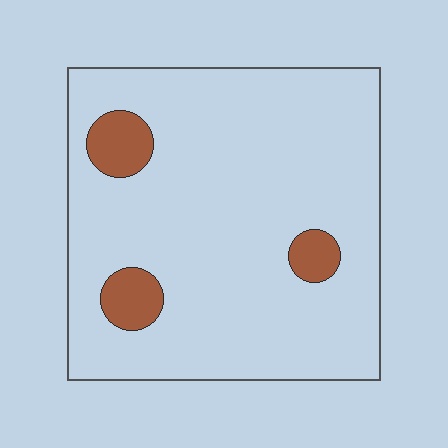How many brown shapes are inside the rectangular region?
3.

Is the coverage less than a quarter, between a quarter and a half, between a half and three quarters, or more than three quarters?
Less than a quarter.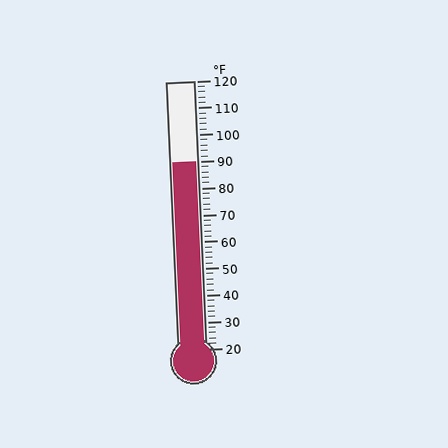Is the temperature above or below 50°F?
The temperature is above 50°F.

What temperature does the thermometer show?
The thermometer shows approximately 90°F.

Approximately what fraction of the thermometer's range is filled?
The thermometer is filled to approximately 70% of its range.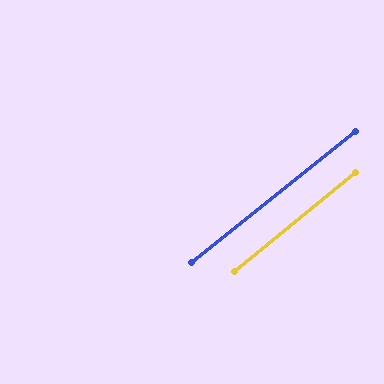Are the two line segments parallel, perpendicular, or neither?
Parallel — their directions differ by only 0.8°.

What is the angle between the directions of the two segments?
Approximately 1 degree.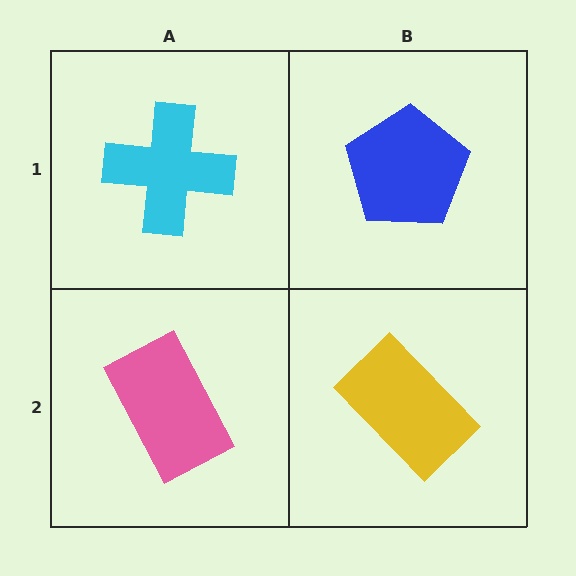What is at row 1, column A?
A cyan cross.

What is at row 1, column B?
A blue pentagon.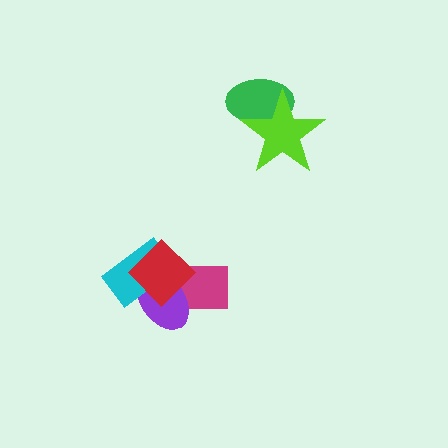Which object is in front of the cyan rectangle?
The red diamond is in front of the cyan rectangle.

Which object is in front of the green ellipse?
The lime star is in front of the green ellipse.